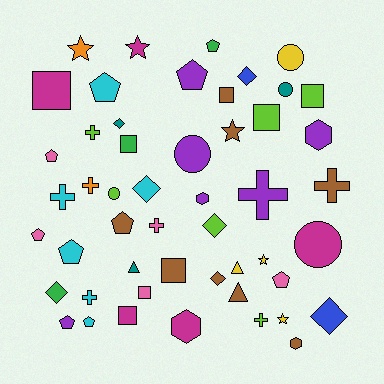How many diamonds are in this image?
There are 7 diamonds.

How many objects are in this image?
There are 50 objects.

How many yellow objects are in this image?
There are 4 yellow objects.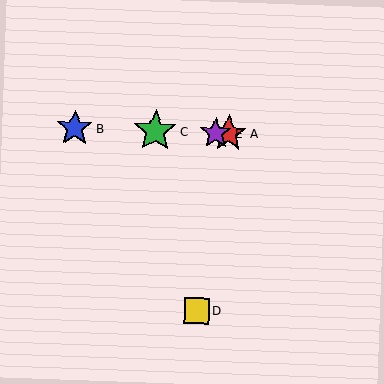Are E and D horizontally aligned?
No, E is at y≈133 and D is at y≈311.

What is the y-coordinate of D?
Object D is at y≈311.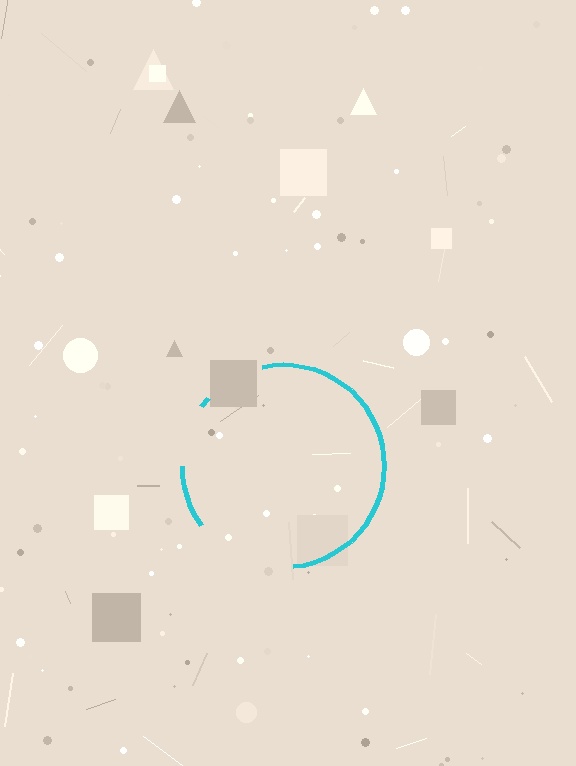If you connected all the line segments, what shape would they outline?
They would outline a circle.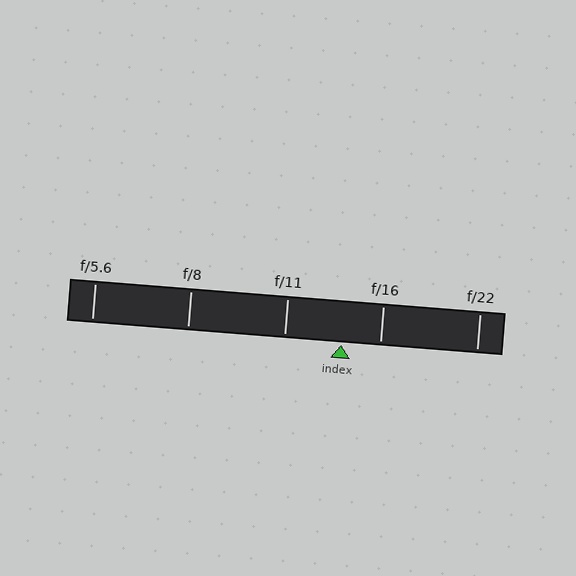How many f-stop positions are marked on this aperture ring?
There are 5 f-stop positions marked.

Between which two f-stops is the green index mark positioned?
The index mark is between f/11 and f/16.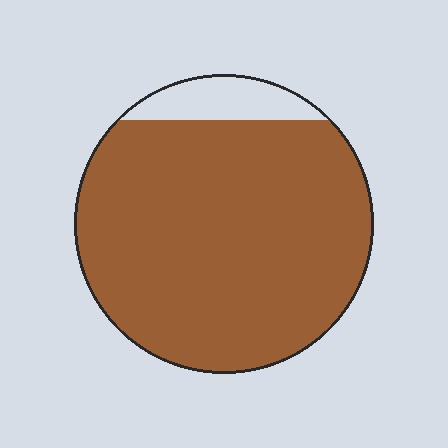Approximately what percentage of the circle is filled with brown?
Approximately 90%.